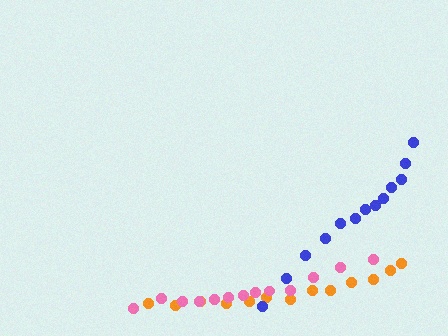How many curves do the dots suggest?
There are 3 distinct paths.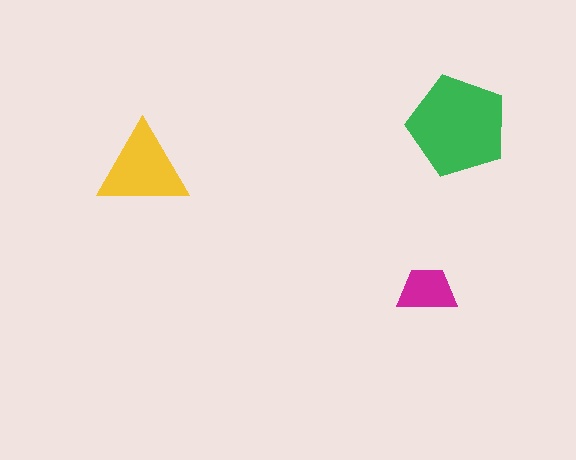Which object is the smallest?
The magenta trapezoid.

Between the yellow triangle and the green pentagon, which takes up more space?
The green pentagon.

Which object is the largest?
The green pentagon.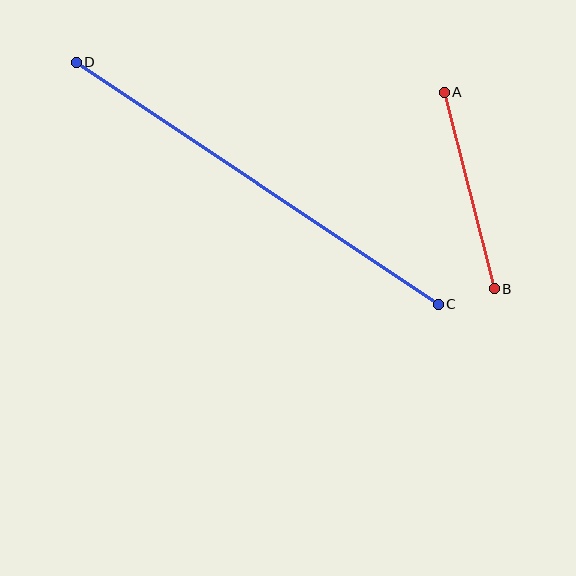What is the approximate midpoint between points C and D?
The midpoint is at approximately (257, 183) pixels.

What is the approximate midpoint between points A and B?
The midpoint is at approximately (469, 191) pixels.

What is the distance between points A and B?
The distance is approximately 203 pixels.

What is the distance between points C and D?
The distance is approximately 436 pixels.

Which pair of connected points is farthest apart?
Points C and D are farthest apart.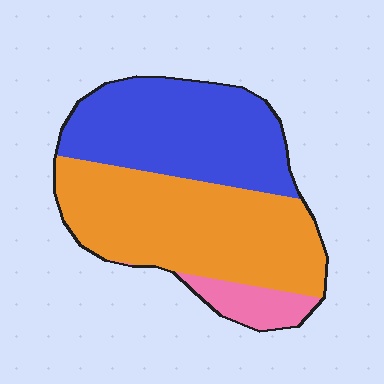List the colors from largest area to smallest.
From largest to smallest: orange, blue, pink.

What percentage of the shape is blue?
Blue takes up about two fifths (2/5) of the shape.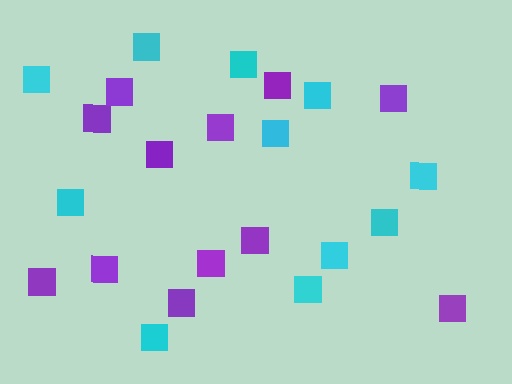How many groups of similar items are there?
There are 2 groups: one group of purple squares (12) and one group of cyan squares (11).